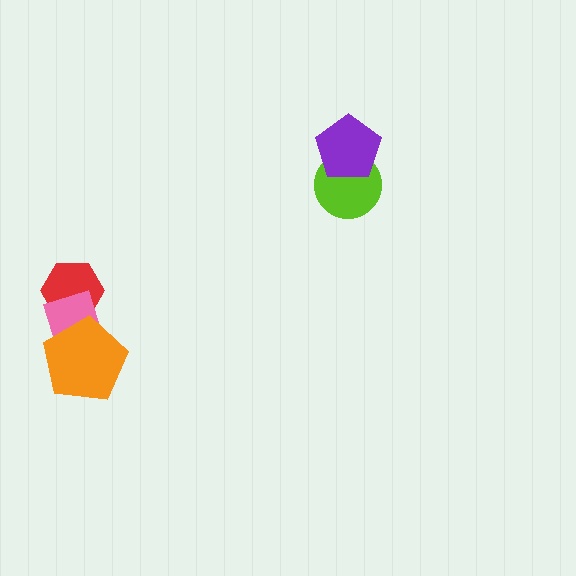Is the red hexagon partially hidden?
Yes, it is partially covered by another shape.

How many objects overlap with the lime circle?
1 object overlaps with the lime circle.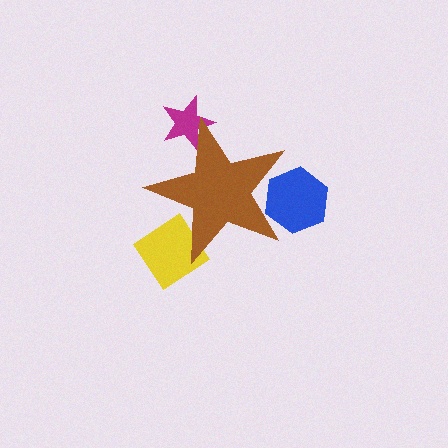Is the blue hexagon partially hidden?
Yes, the blue hexagon is partially hidden behind the brown star.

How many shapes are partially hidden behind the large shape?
3 shapes are partially hidden.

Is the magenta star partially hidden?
Yes, the magenta star is partially hidden behind the brown star.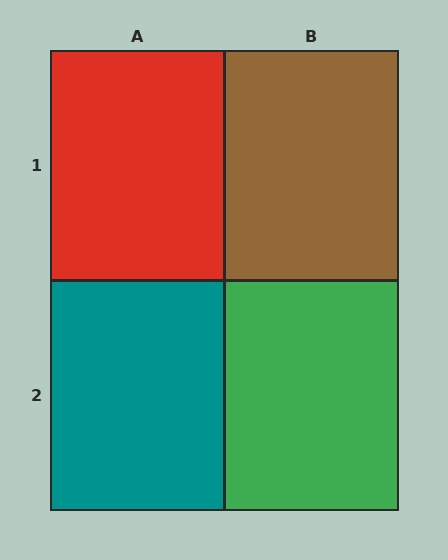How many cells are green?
1 cell is green.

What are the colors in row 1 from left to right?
Red, brown.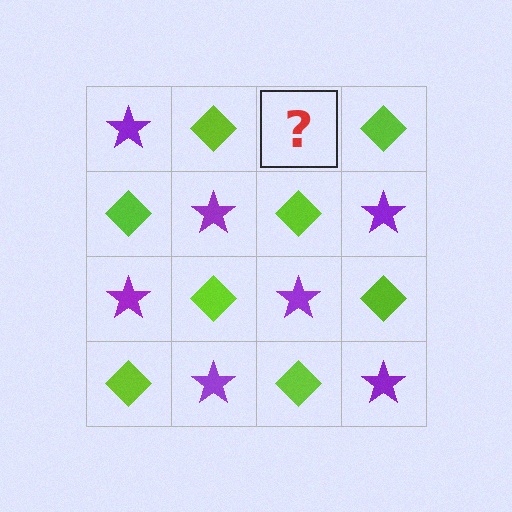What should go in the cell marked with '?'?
The missing cell should contain a purple star.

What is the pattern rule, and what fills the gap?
The rule is that it alternates purple star and lime diamond in a checkerboard pattern. The gap should be filled with a purple star.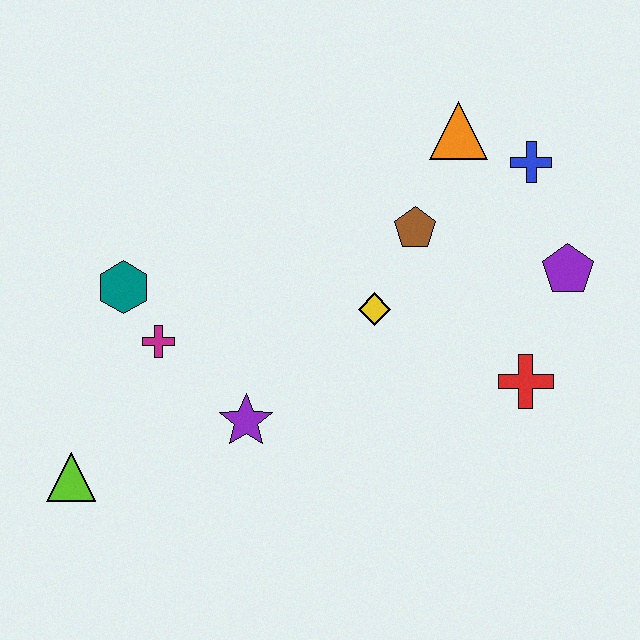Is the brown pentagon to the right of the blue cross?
No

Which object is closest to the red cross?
The purple pentagon is closest to the red cross.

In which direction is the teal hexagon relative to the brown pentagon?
The teal hexagon is to the left of the brown pentagon.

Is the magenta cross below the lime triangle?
No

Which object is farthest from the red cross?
The lime triangle is farthest from the red cross.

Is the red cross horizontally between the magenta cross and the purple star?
No